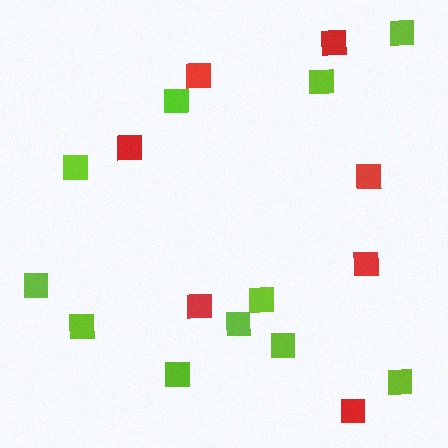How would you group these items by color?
There are 2 groups: one group of red squares (7) and one group of lime squares (11).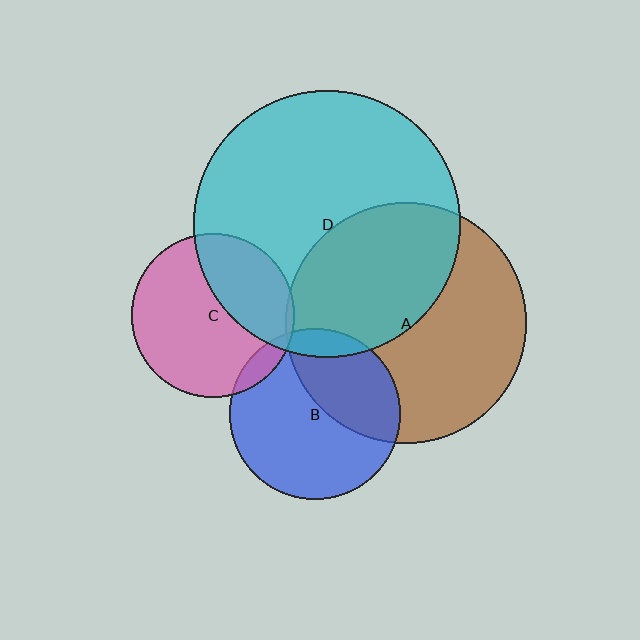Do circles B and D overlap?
Yes.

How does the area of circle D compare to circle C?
Approximately 2.7 times.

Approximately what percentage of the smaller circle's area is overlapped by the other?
Approximately 10%.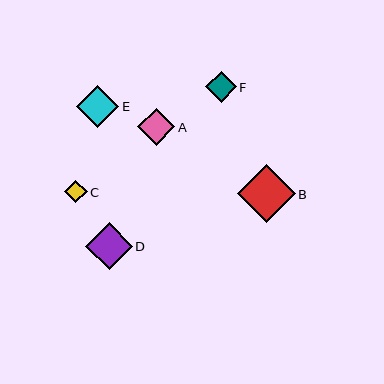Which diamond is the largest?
Diamond B is the largest with a size of approximately 58 pixels.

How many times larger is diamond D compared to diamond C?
Diamond D is approximately 2.0 times the size of diamond C.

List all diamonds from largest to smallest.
From largest to smallest: B, D, E, A, F, C.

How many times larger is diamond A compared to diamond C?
Diamond A is approximately 1.6 times the size of diamond C.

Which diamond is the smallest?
Diamond C is the smallest with a size of approximately 23 pixels.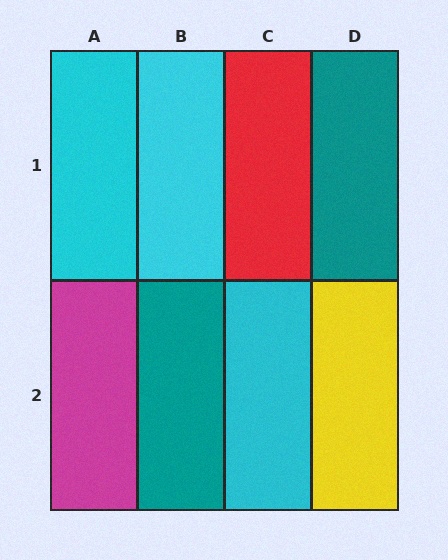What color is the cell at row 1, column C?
Red.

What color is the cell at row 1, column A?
Cyan.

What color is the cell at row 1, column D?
Teal.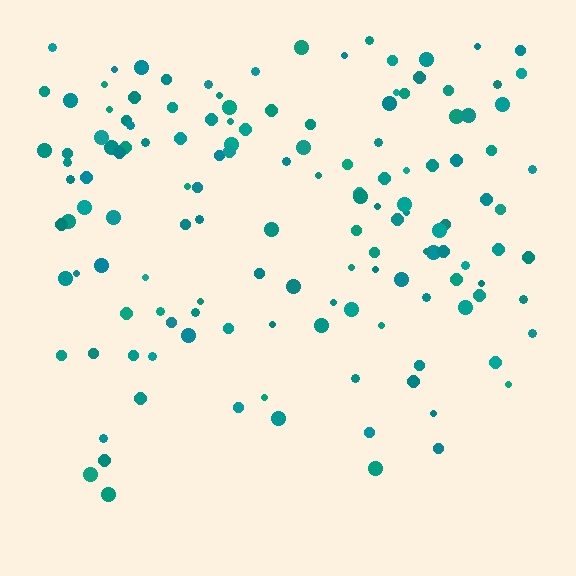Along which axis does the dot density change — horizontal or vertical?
Vertical.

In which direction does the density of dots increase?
From bottom to top, with the top side densest.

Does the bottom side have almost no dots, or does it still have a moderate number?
Still a moderate number, just noticeably fewer than the top.